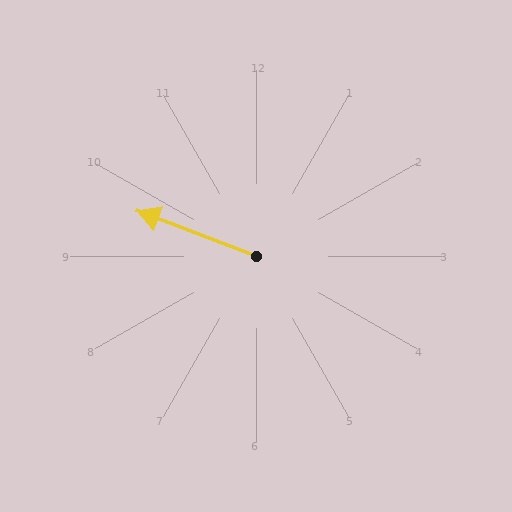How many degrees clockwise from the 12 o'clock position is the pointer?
Approximately 291 degrees.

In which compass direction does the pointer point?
West.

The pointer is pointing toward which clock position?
Roughly 10 o'clock.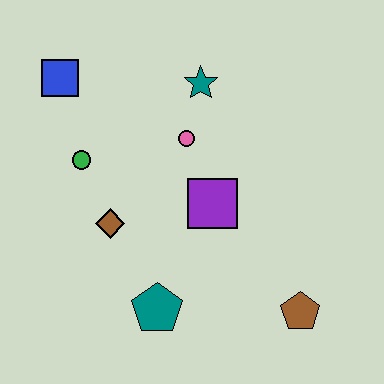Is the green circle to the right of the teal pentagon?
No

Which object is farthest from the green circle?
The brown pentagon is farthest from the green circle.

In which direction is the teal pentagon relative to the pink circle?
The teal pentagon is below the pink circle.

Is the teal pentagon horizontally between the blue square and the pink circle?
Yes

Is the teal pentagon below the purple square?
Yes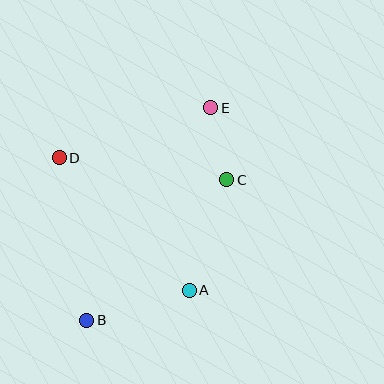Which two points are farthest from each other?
Points B and E are farthest from each other.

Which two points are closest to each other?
Points C and E are closest to each other.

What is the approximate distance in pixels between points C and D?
The distance between C and D is approximately 169 pixels.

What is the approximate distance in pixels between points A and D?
The distance between A and D is approximately 186 pixels.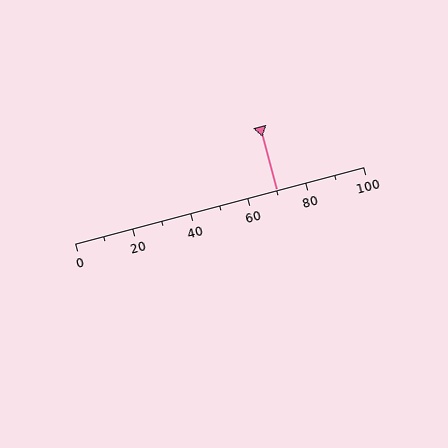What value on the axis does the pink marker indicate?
The marker indicates approximately 70.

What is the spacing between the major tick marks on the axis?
The major ticks are spaced 20 apart.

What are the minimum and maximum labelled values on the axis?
The axis runs from 0 to 100.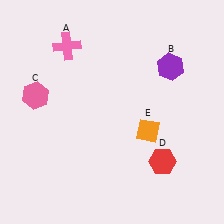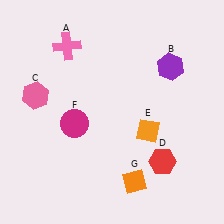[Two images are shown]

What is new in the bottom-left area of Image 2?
A magenta circle (F) was added in the bottom-left area of Image 2.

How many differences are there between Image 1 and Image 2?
There are 2 differences between the two images.